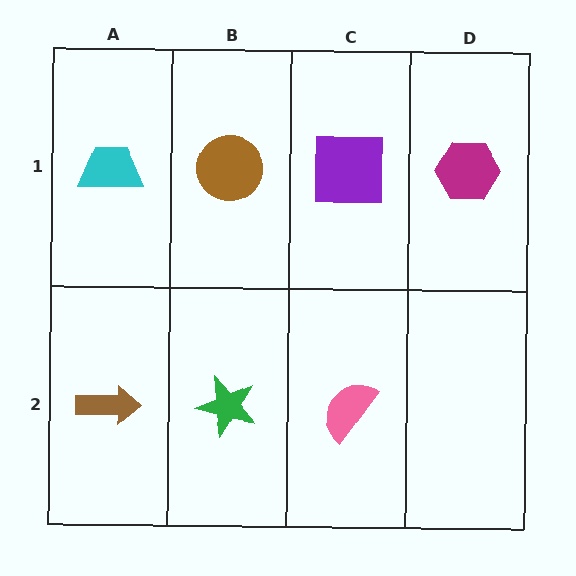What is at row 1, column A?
A cyan trapezoid.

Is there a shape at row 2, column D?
No, that cell is empty.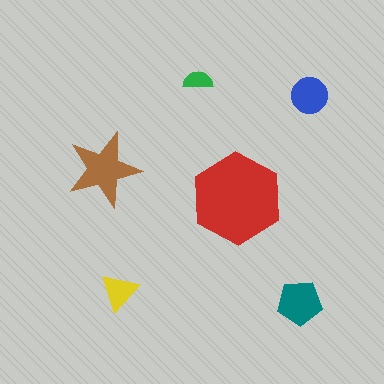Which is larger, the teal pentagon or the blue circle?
The teal pentagon.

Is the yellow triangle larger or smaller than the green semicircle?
Larger.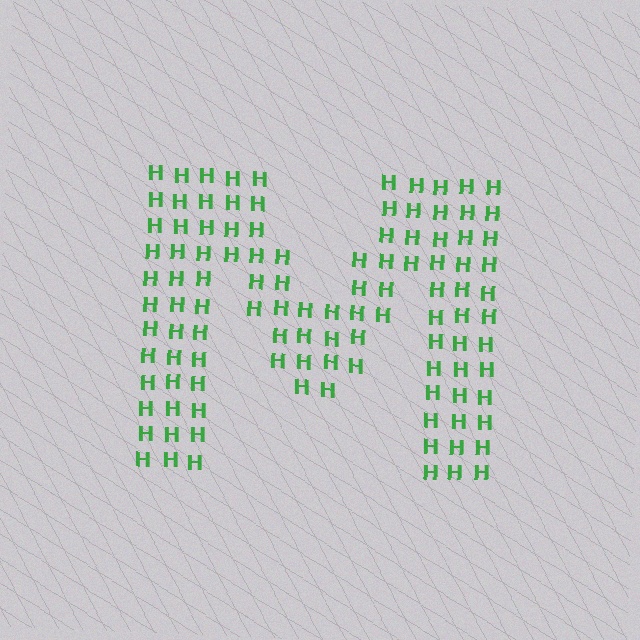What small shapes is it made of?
It is made of small letter H's.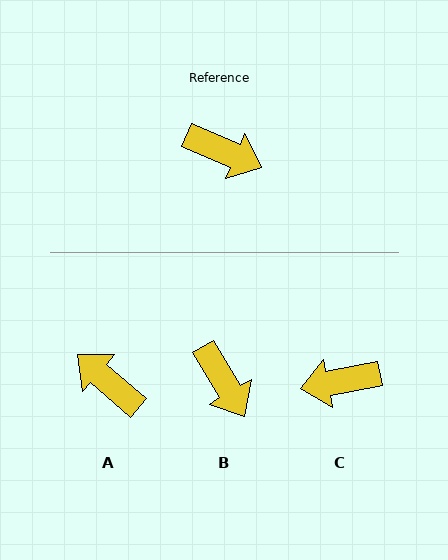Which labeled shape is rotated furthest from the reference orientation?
A, about 162 degrees away.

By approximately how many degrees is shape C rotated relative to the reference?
Approximately 145 degrees clockwise.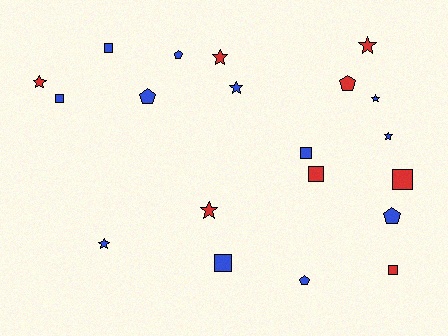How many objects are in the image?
There are 20 objects.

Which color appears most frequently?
Blue, with 12 objects.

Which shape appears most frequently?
Star, with 8 objects.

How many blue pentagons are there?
There are 4 blue pentagons.